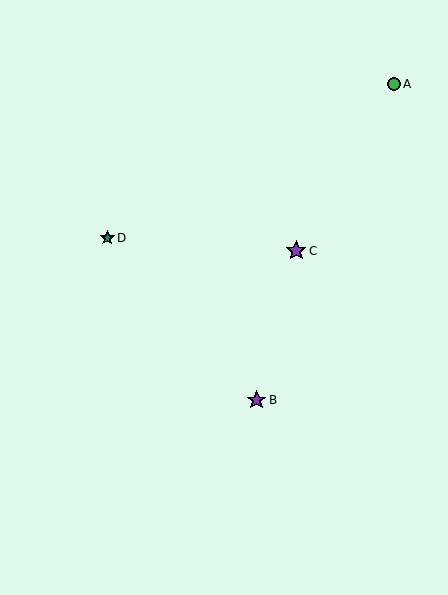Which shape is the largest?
The purple star (labeled C) is the largest.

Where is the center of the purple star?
The center of the purple star is at (257, 400).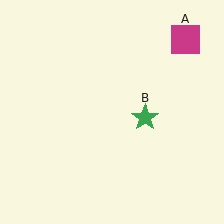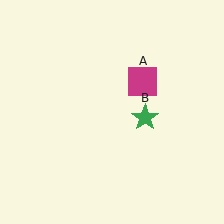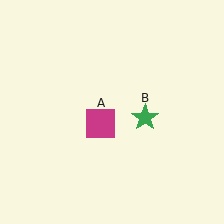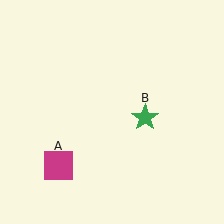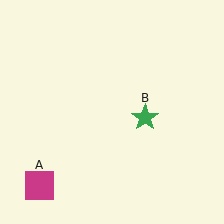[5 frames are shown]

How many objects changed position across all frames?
1 object changed position: magenta square (object A).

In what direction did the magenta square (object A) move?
The magenta square (object A) moved down and to the left.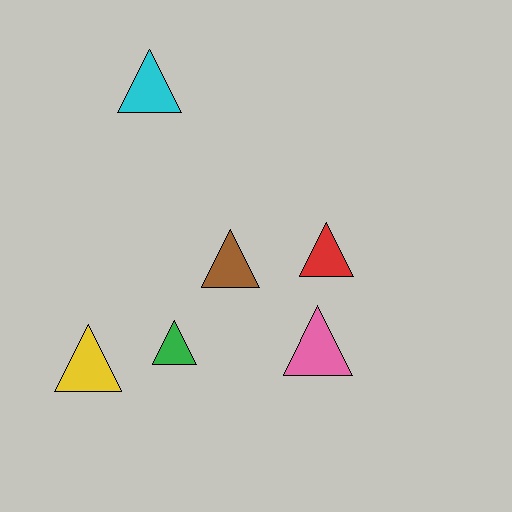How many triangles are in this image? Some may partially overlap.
There are 6 triangles.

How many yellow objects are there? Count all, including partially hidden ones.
There is 1 yellow object.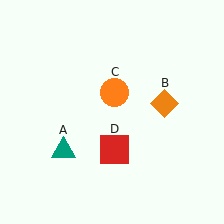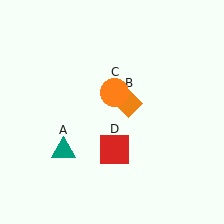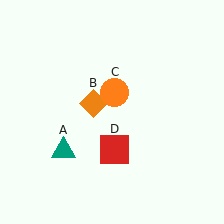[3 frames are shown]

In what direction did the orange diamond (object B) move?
The orange diamond (object B) moved left.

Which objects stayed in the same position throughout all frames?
Teal triangle (object A) and orange circle (object C) and red square (object D) remained stationary.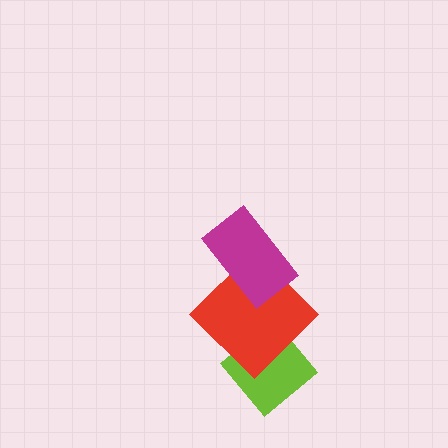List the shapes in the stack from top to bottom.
From top to bottom: the magenta rectangle, the red diamond, the lime diamond.